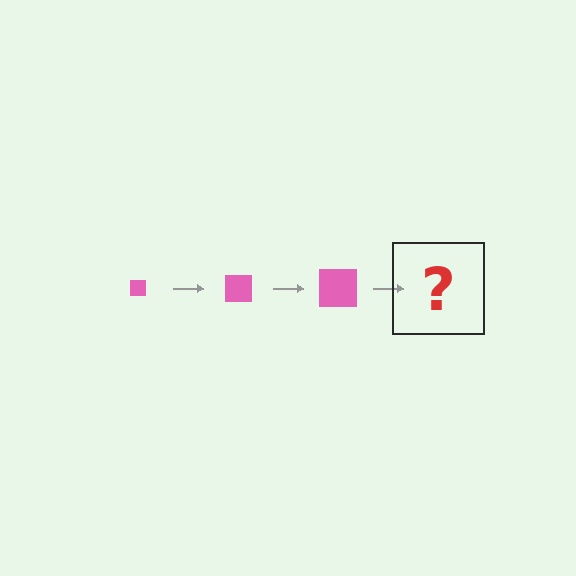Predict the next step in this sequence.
The next step is a pink square, larger than the previous one.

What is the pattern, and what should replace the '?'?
The pattern is that the square gets progressively larger each step. The '?' should be a pink square, larger than the previous one.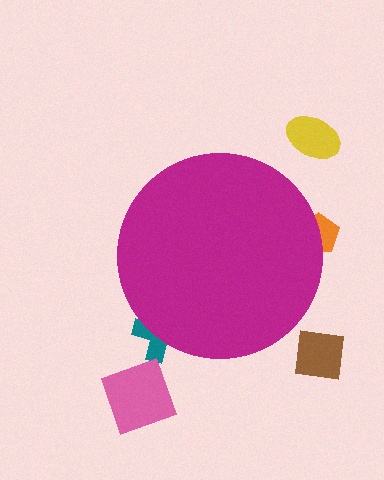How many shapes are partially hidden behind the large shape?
2 shapes are partially hidden.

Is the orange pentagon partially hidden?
Yes, the orange pentagon is partially hidden behind the magenta circle.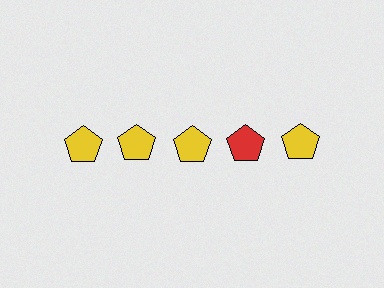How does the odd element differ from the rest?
It has a different color: red instead of yellow.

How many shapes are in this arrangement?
There are 5 shapes arranged in a grid pattern.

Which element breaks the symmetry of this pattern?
The red pentagon in the top row, second from right column breaks the symmetry. All other shapes are yellow pentagons.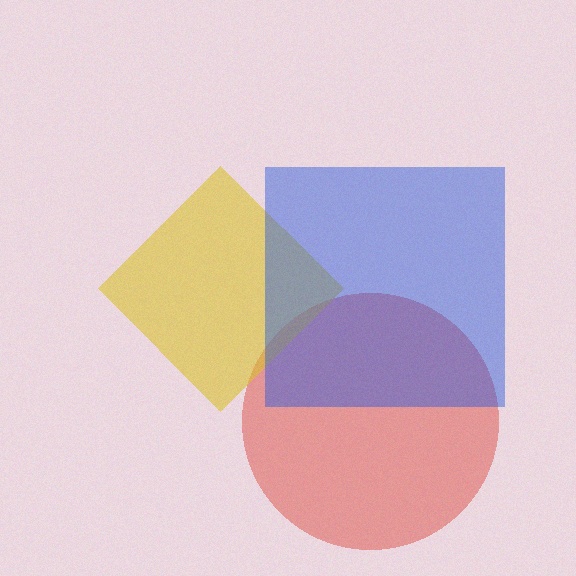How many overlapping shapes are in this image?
There are 3 overlapping shapes in the image.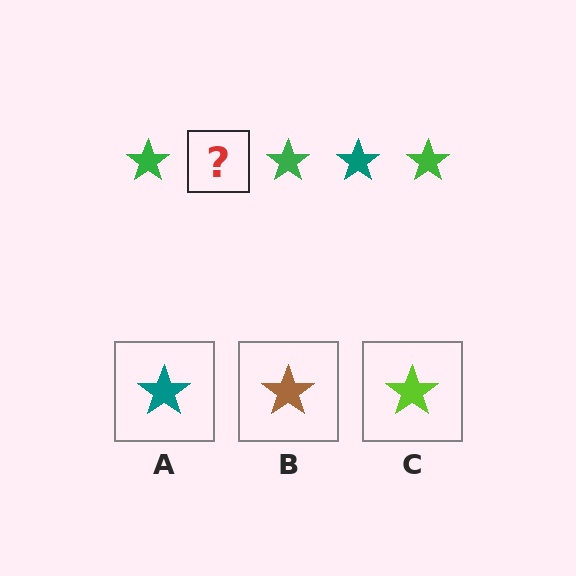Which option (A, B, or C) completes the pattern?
A.